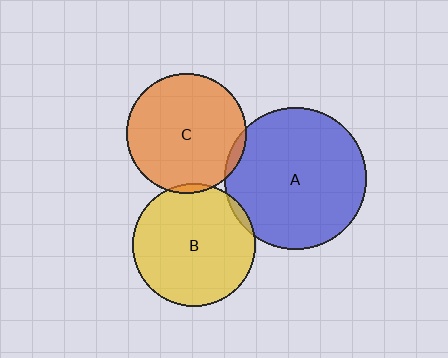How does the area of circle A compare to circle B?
Approximately 1.3 times.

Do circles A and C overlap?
Yes.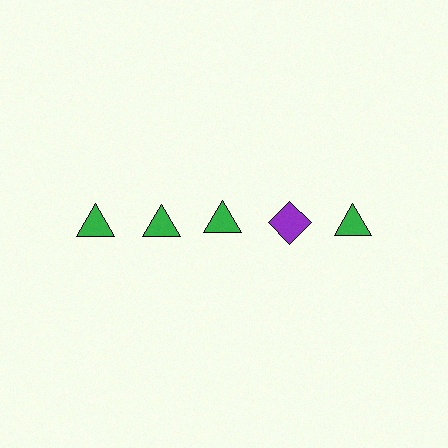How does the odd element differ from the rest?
It differs in both color (purple instead of green) and shape (diamond instead of triangle).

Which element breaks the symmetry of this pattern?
The purple diamond in the top row, second from right column breaks the symmetry. All other shapes are green triangles.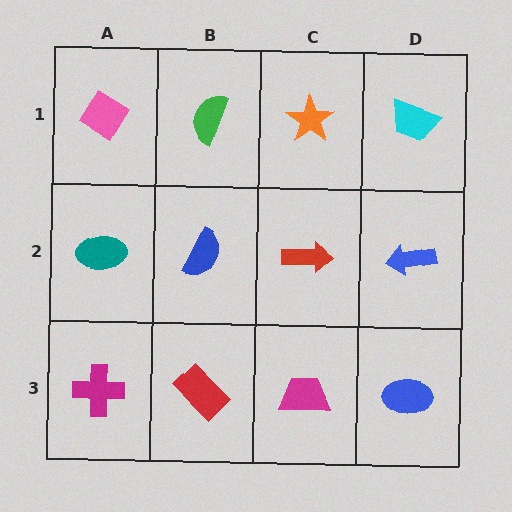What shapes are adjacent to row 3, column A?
A teal ellipse (row 2, column A), a red rectangle (row 3, column B).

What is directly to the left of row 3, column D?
A magenta trapezoid.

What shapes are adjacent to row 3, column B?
A blue semicircle (row 2, column B), a magenta cross (row 3, column A), a magenta trapezoid (row 3, column C).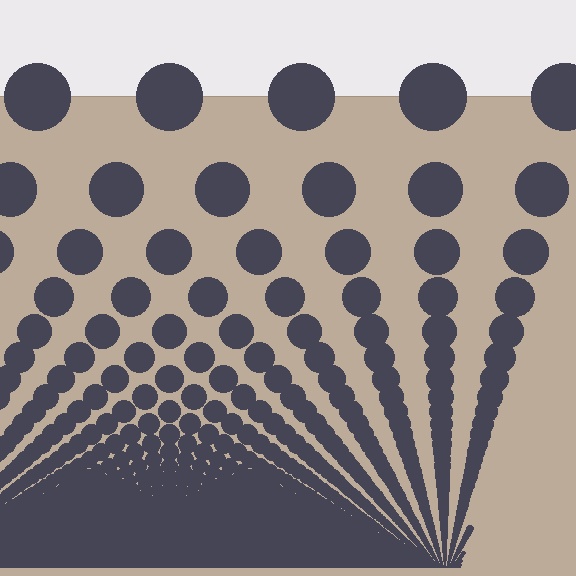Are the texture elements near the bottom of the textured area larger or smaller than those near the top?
Smaller. The gradient is inverted — elements near the bottom are smaller and denser.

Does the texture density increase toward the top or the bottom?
Density increases toward the bottom.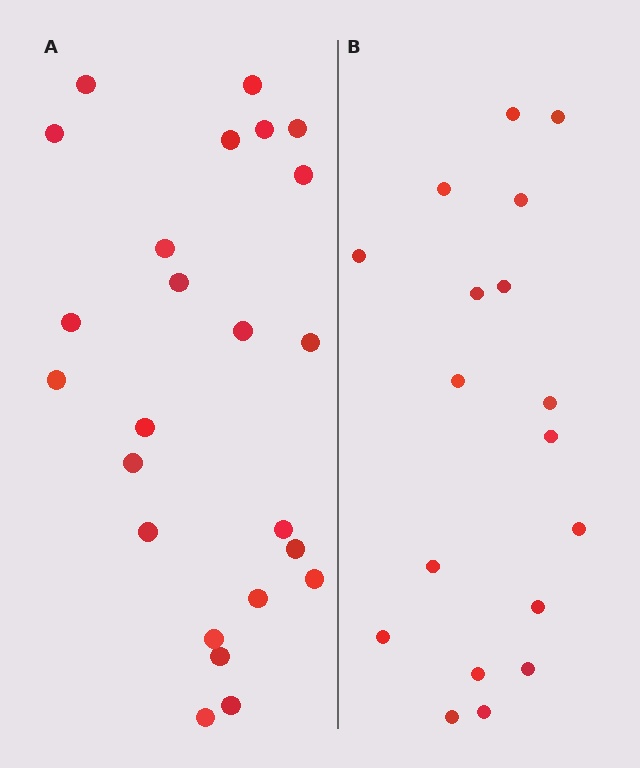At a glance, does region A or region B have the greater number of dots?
Region A (the left region) has more dots.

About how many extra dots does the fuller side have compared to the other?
Region A has about 6 more dots than region B.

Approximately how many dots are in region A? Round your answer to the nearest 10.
About 20 dots. (The exact count is 24, which rounds to 20.)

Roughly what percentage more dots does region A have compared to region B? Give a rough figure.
About 35% more.